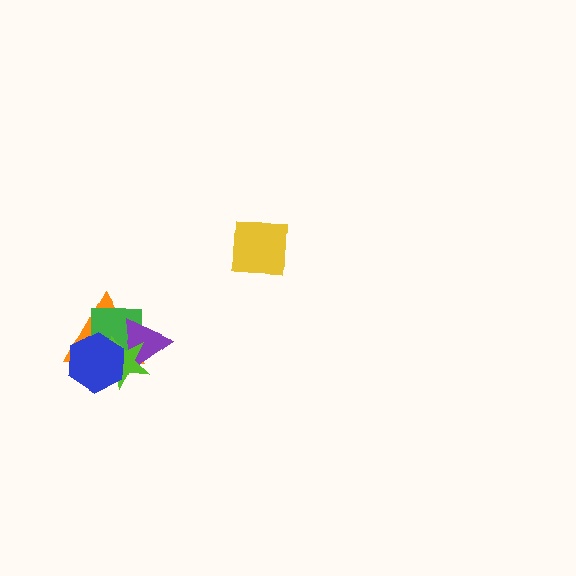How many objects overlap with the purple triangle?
4 objects overlap with the purple triangle.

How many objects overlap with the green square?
4 objects overlap with the green square.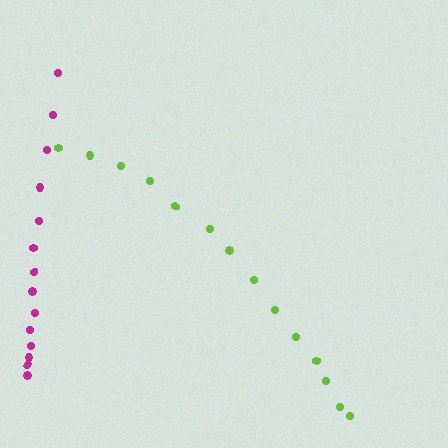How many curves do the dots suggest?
There are 2 distinct paths.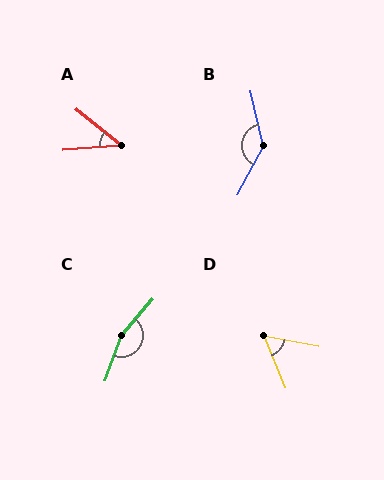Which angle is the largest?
C, at approximately 158 degrees.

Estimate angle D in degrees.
Approximately 57 degrees.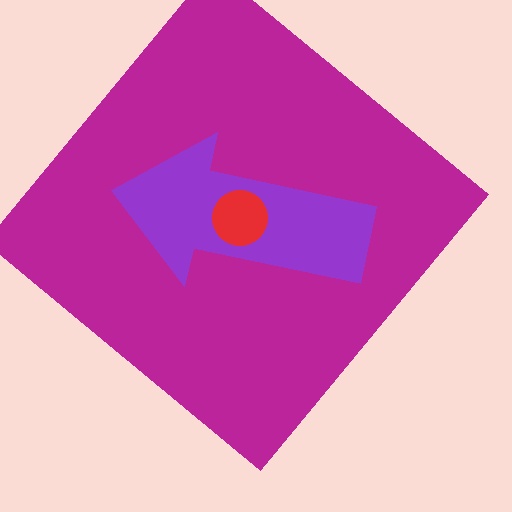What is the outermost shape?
The magenta diamond.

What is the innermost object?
The red circle.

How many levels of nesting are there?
3.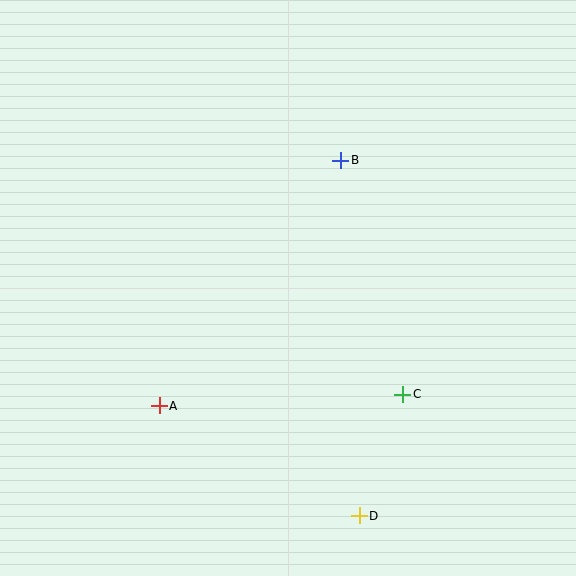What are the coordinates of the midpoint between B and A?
The midpoint between B and A is at (250, 283).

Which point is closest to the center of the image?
Point B at (341, 160) is closest to the center.